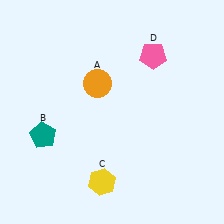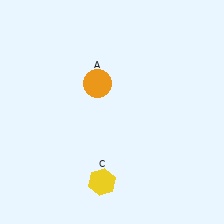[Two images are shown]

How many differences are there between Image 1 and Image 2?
There are 2 differences between the two images.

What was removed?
The pink pentagon (D), the teal pentagon (B) were removed in Image 2.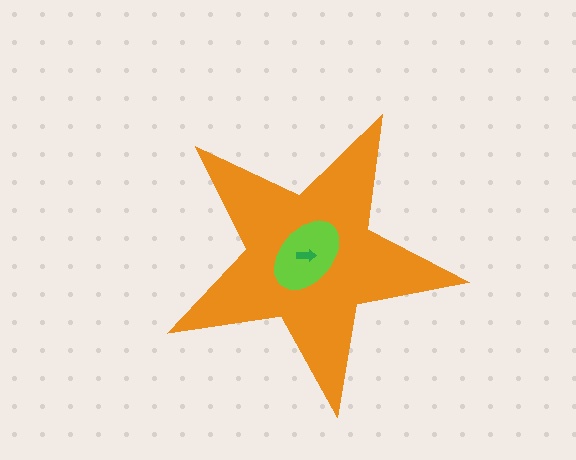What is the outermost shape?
The orange star.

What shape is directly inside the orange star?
The lime ellipse.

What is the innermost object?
The green arrow.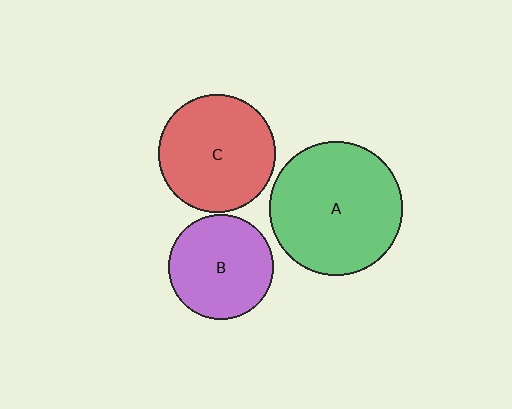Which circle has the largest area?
Circle A (green).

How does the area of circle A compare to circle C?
Approximately 1.3 times.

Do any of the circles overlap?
No, none of the circles overlap.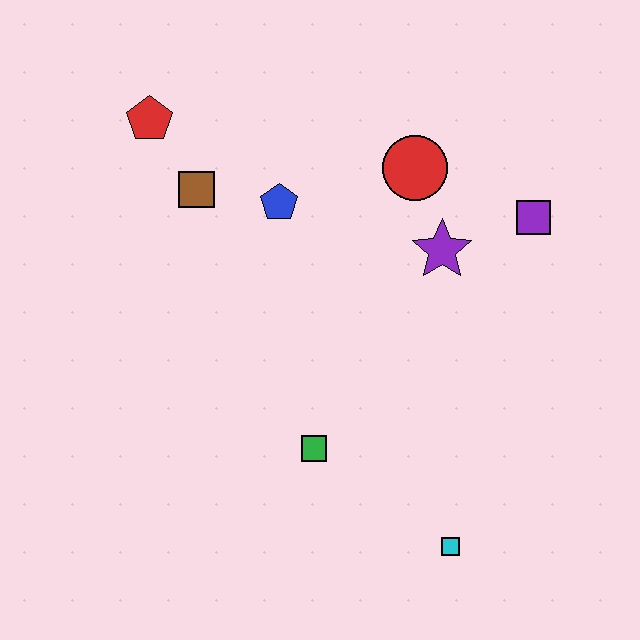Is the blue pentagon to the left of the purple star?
Yes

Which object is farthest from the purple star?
The red pentagon is farthest from the purple star.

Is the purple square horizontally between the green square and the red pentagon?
No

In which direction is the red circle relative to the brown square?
The red circle is to the right of the brown square.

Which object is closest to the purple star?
The red circle is closest to the purple star.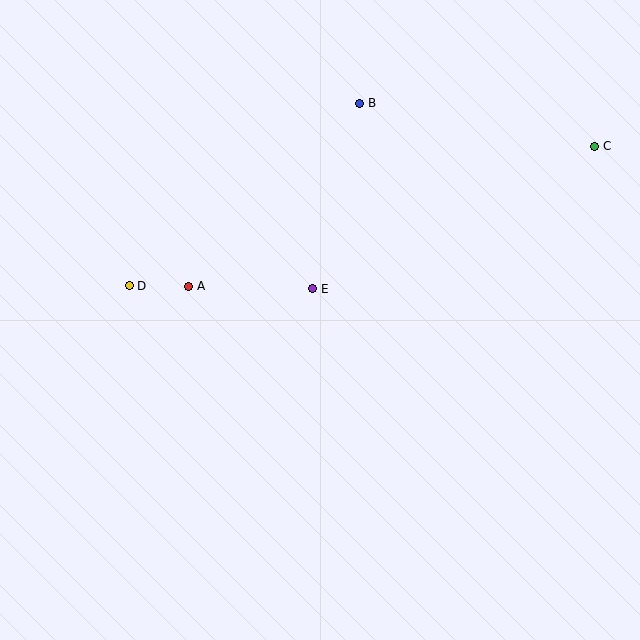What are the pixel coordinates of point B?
Point B is at (360, 103).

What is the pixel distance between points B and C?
The distance between B and C is 239 pixels.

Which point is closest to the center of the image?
Point E at (313, 289) is closest to the center.